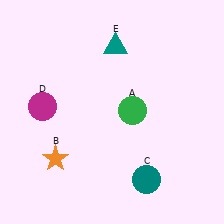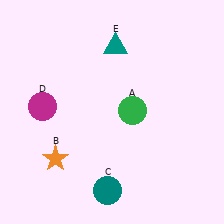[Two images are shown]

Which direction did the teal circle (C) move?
The teal circle (C) moved left.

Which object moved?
The teal circle (C) moved left.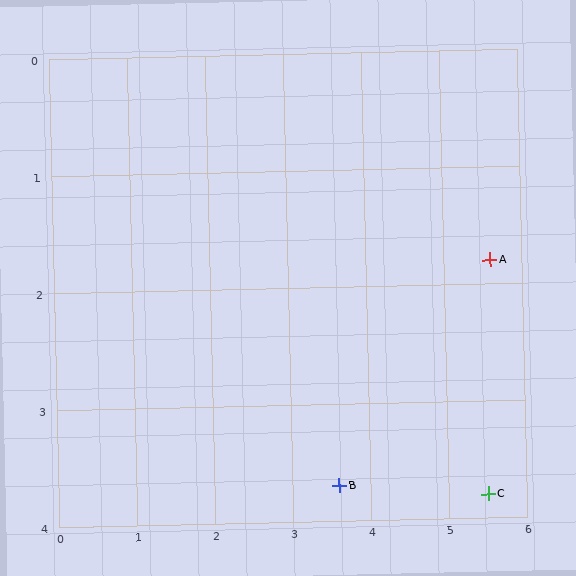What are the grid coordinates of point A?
Point A is at approximately (5.6, 1.8).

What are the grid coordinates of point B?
Point B is at approximately (3.6, 3.7).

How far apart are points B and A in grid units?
Points B and A are about 2.8 grid units apart.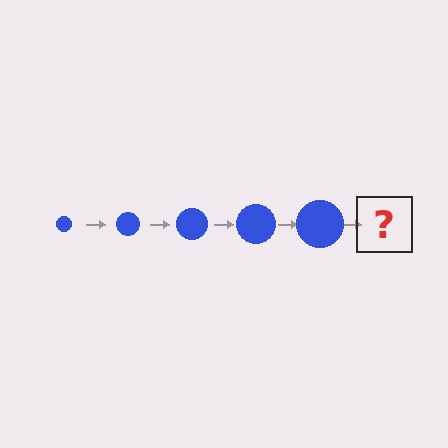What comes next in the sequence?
The next element should be a blue circle, larger than the previous one.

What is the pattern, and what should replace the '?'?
The pattern is that the circle gets progressively larger each step. The '?' should be a blue circle, larger than the previous one.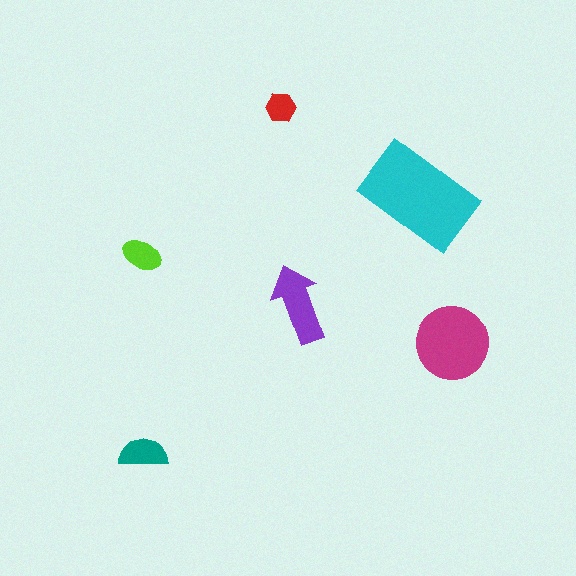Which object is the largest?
The cyan rectangle.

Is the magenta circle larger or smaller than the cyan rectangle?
Smaller.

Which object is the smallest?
The red hexagon.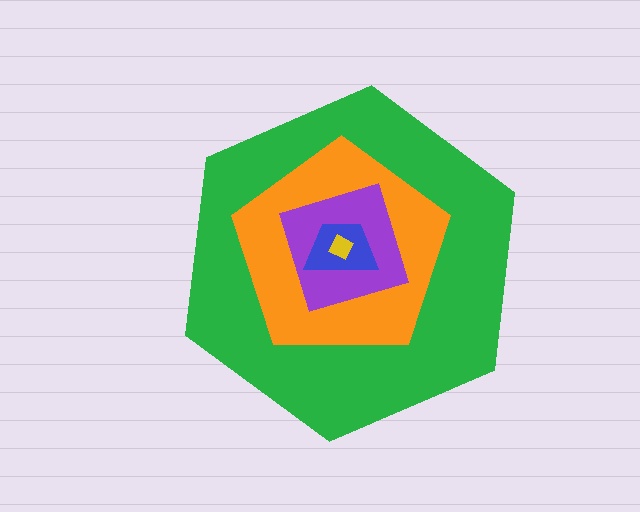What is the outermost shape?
The green hexagon.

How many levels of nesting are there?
5.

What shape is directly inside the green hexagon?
The orange pentagon.